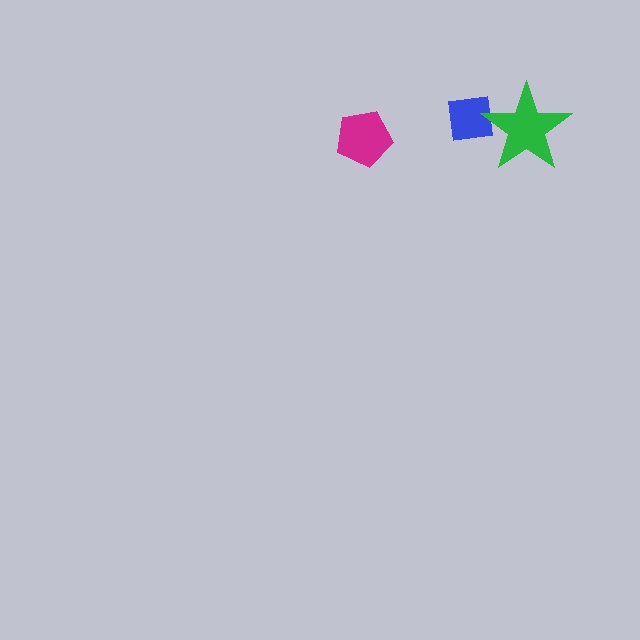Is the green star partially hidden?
No, no other shape covers it.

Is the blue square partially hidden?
Yes, it is partially covered by another shape.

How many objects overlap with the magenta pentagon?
0 objects overlap with the magenta pentagon.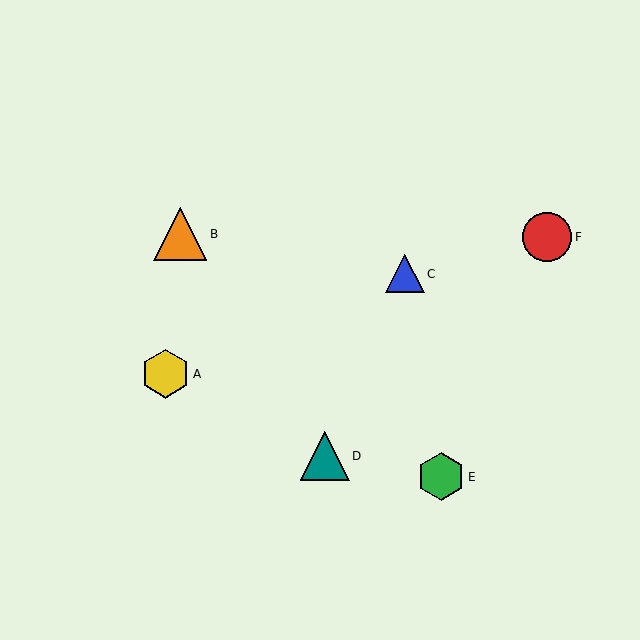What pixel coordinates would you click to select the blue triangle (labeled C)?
Click at (405, 274) to select the blue triangle C.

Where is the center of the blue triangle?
The center of the blue triangle is at (405, 274).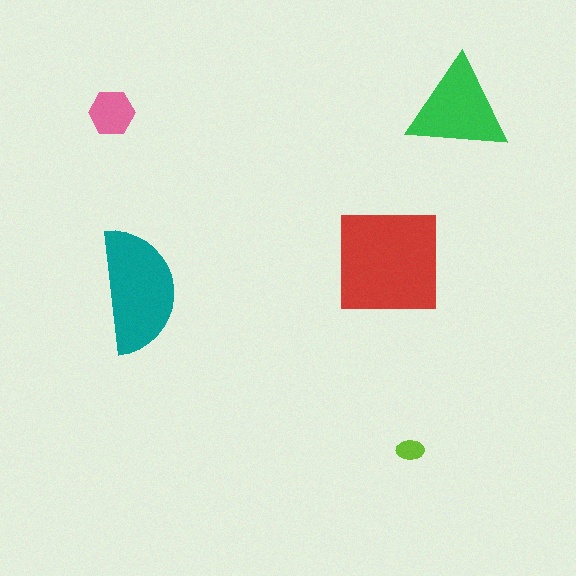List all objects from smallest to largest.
The lime ellipse, the pink hexagon, the green triangle, the teal semicircle, the red square.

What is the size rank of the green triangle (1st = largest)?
3rd.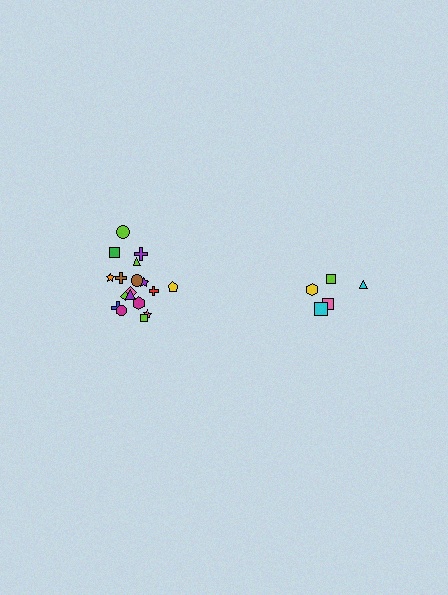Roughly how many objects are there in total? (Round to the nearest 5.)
Roughly 25 objects in total.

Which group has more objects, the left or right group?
The left group.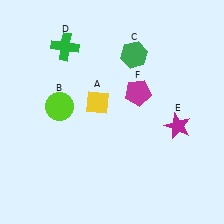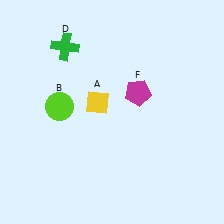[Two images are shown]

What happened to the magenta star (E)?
The magenta star (E) was removed in Image 2. It was in the bottom-right area of Image 1.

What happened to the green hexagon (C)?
The green hexagon (C) was removed in Image 2. It was in the top-right area of Image 1.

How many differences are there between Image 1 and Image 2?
There are 2 differences between the two images.